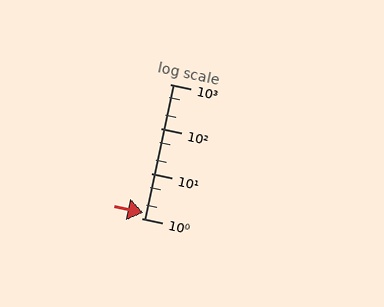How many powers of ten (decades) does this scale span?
The scale spans 3 decades, from 1 to 1000.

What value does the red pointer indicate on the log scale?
The pointer indicates approximately 1.3.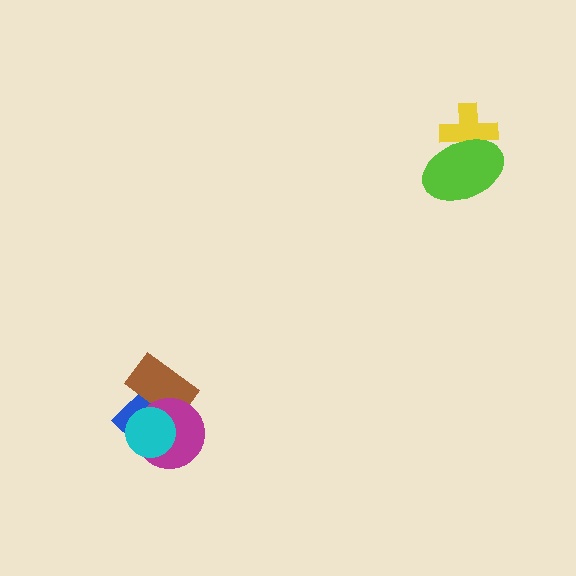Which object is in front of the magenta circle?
The cyan circle is in front of the magenta circle.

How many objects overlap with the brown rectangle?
3 objects overlap with the brown rectangle.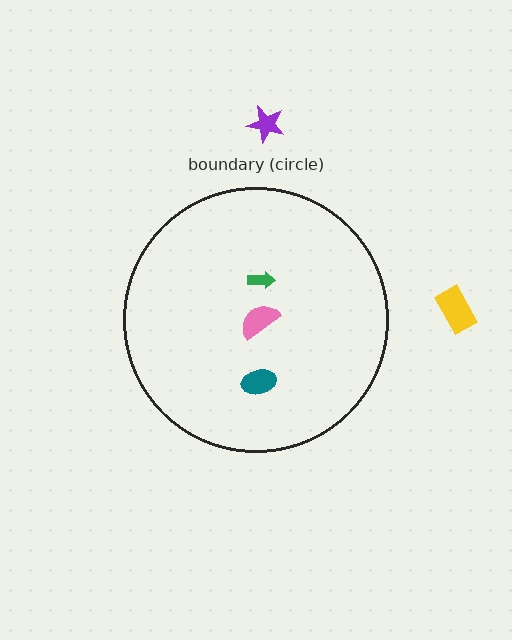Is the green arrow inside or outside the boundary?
Inside.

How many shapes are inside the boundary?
3 inside, 2 outside.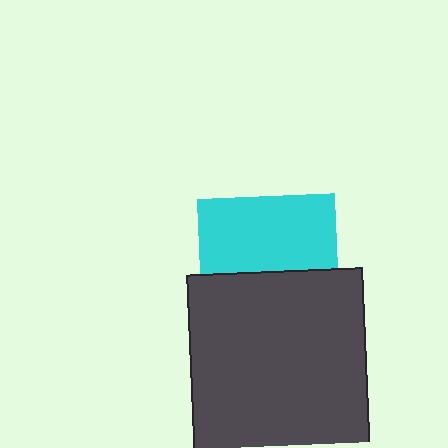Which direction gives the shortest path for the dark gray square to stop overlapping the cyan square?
Moving down gives the shortest separation.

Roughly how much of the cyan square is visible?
About half of it is visible (roughly 54%).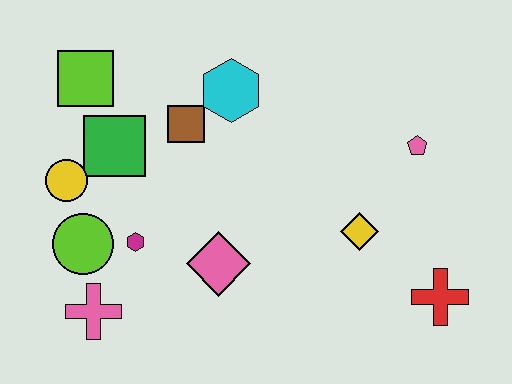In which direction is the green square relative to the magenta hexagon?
The green square is above the magenta hexagon.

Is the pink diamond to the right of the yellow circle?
Yes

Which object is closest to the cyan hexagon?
The brown square is closest to the cyan hexagon.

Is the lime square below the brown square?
No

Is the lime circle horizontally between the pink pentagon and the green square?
No